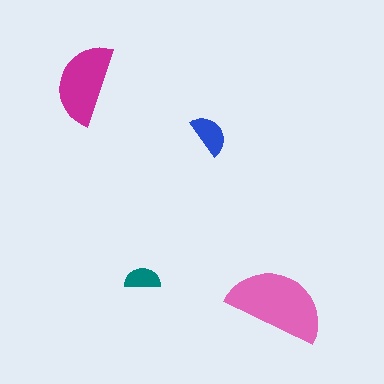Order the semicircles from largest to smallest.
the pink one, the magenta one, the blue one, the teal one.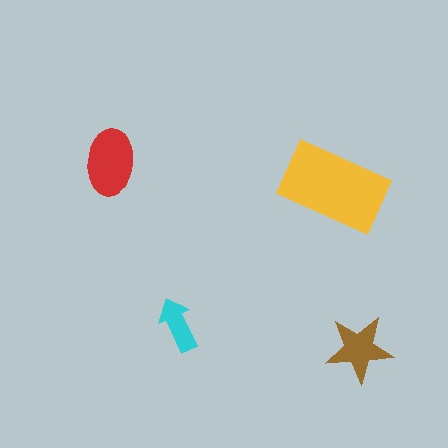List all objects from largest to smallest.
The yellow rectangle, the red ellipse, the brown star, the cyan arrow.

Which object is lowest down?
The brown star is bottommost.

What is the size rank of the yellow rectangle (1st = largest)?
1st.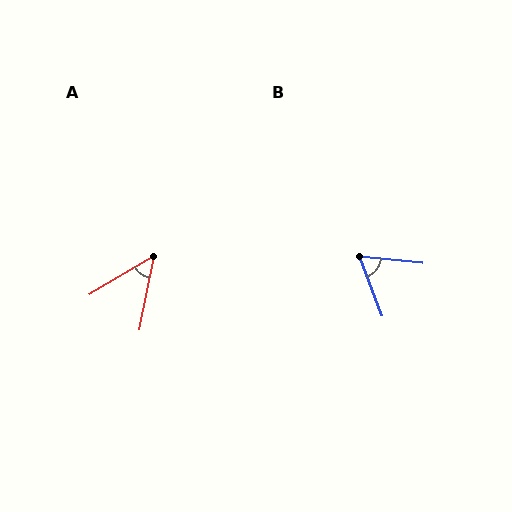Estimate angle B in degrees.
Approximately 64 degrees.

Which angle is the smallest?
A, at approximately 48 degrees.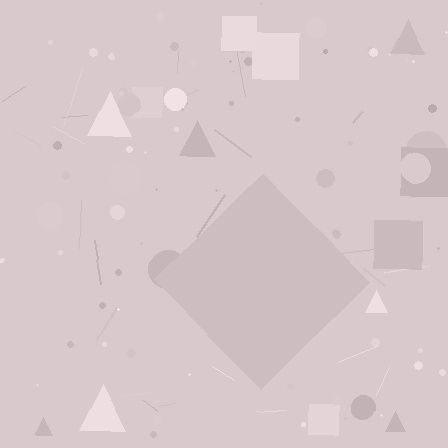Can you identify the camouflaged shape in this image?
The camouflaged shape is a diamond.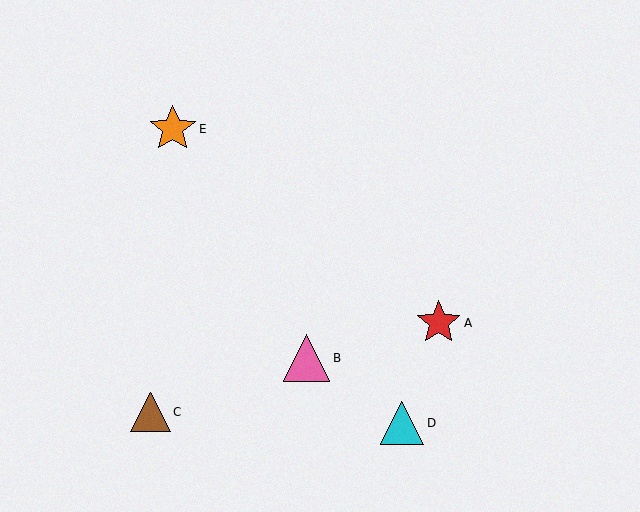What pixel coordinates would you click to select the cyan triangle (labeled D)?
Click at (402, 423) to select the cyan triangle D.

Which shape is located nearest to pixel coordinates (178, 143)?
The orange star (labeled E) at (173, 129) is nearest to that location.